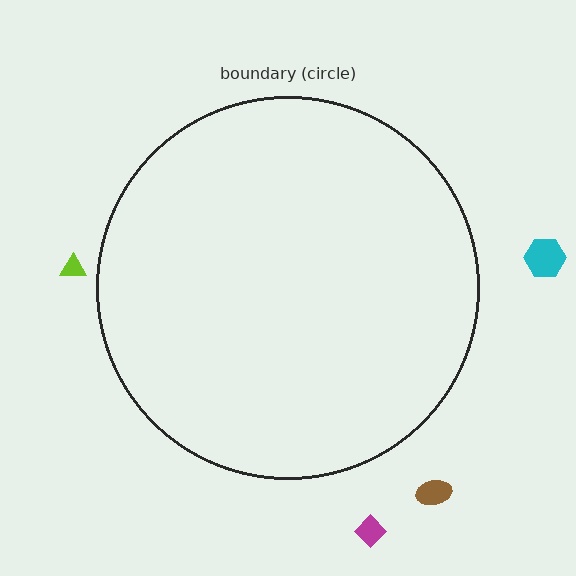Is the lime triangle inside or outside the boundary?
Outside.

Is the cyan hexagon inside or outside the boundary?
Outside.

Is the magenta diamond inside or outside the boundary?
Outside.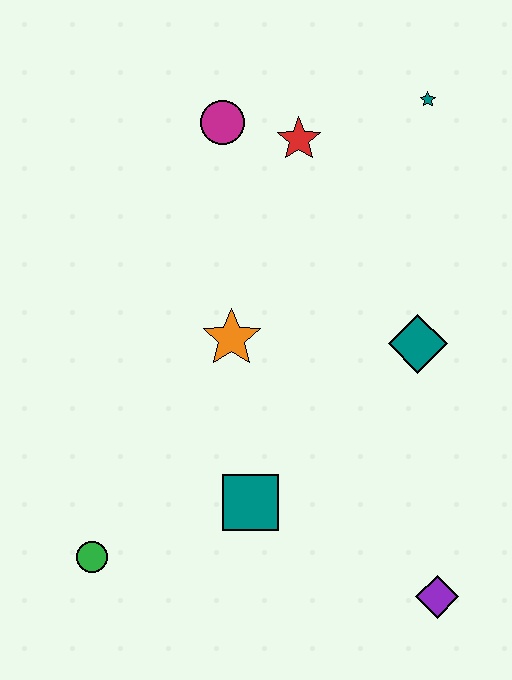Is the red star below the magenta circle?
Yes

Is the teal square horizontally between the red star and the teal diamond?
No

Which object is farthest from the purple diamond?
The magenta circle is farthest from the purple diamond.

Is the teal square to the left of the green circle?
No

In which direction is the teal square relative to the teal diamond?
The teal square is to the left of the teal diamond.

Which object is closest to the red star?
The magenta circle is closest to the red star.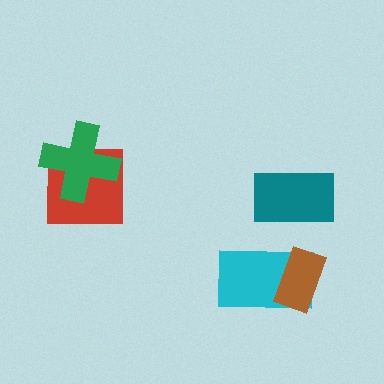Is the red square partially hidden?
Yes, it is partially covered by another shape.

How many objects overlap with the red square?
1 object overlaps with the red square.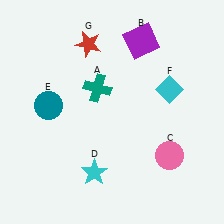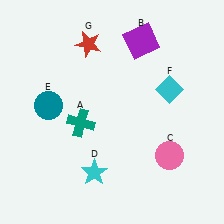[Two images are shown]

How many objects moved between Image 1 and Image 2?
1 object moved between the two images.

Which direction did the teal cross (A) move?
The teal cross (A) moved down.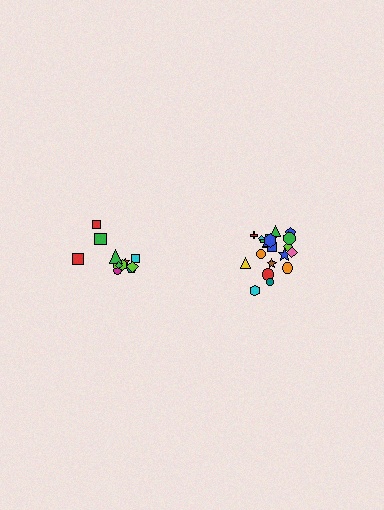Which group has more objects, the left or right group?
The right group.